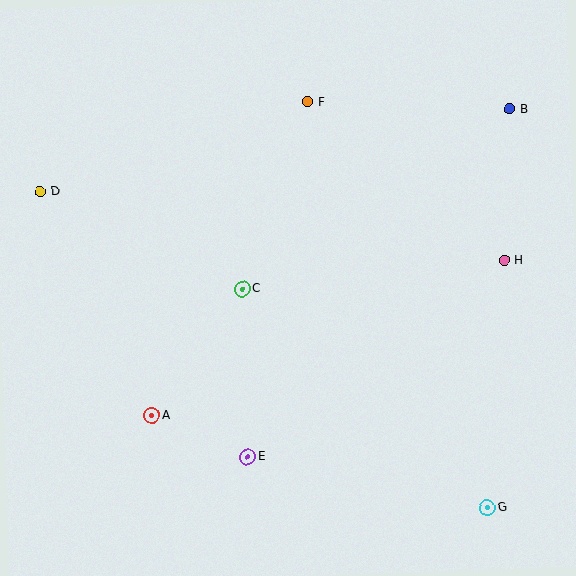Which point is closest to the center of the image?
Point C at (242, 289) is closest to the center.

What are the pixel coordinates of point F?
Point F is at (307, 102).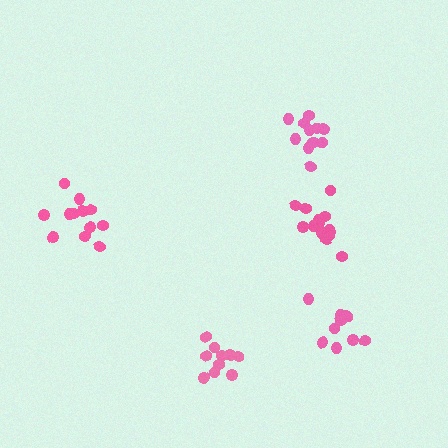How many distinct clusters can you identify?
There are 5 distinct clusters.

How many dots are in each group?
Group 1: 12 dots, Group 2: 14 dots, Group 3: 10 dots, Group 4: 10 dots, Group 5: 12 dots (58 total).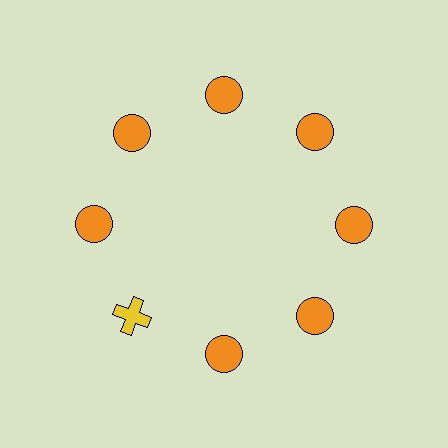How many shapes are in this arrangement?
There are 8 shapes arranged in a ring pattern.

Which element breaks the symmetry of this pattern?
The yellow cross at roughly the 8 o'clock position breaks the symmetry. All other shapes are orange circles.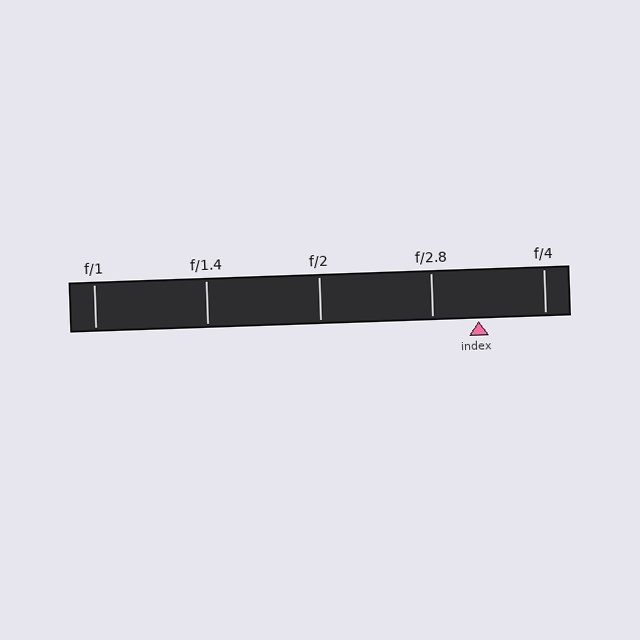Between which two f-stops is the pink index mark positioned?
The index mark is between f/2.8 and f/4.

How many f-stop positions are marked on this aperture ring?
There are 5 f-stop positions marked.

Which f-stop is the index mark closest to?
The index mark is closest to f/2.8.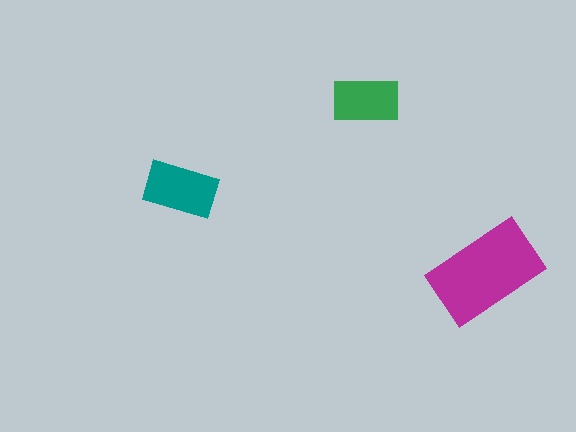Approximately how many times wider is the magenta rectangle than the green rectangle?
About 1.5 times wider.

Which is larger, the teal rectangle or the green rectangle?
The teal one.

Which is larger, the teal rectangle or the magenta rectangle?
The magenta one.